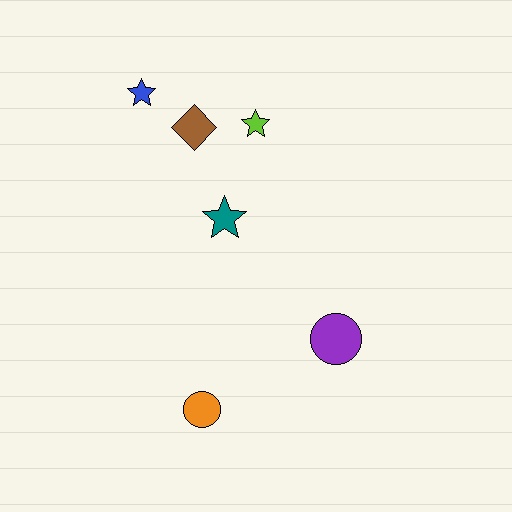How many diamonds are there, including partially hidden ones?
There is 1 diamond.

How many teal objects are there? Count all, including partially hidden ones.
There is 1 teal object.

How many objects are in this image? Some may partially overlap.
There are 6 objects.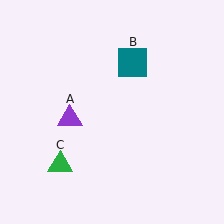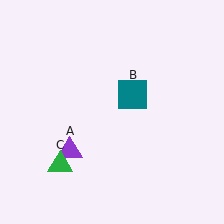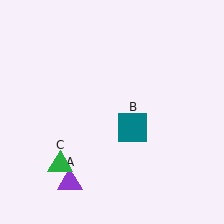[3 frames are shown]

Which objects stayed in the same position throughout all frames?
Green triangle (object C) remained stationary.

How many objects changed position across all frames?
2 objects changed position: purple triangle (object A), teal square (object B).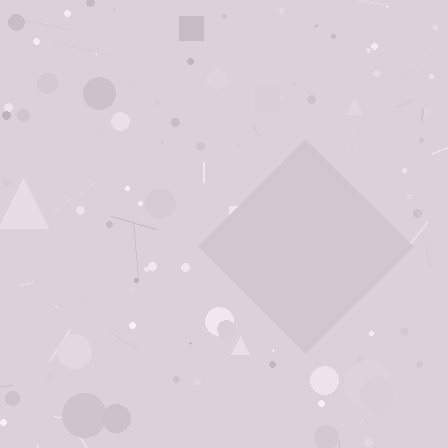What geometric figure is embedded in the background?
A diamond is embedded in the background.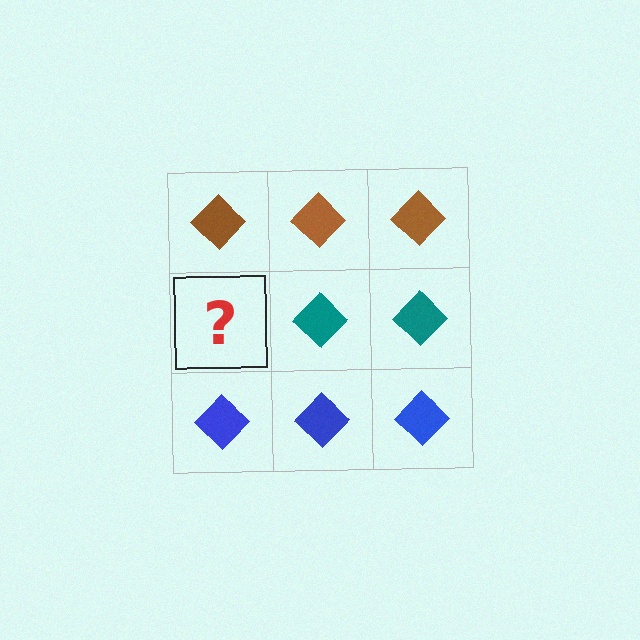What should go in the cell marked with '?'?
The missing cell should contain a teal diamond.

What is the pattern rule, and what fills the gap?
The rule is that each row has a consistent color. The gap should be filled with a teal diamond.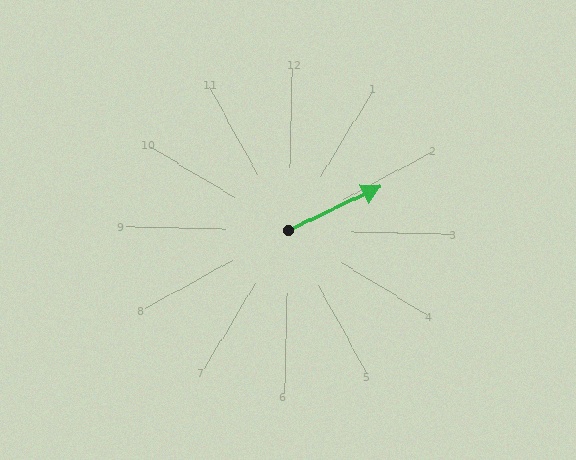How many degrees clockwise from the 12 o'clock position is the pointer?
Approximately 63 degrees.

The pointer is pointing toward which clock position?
Roughly 2 o'clock.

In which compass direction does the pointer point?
Northeast.